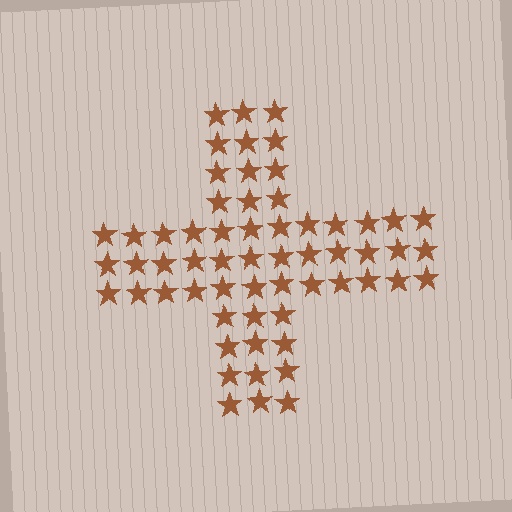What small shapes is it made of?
It is made of small stars.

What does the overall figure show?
The overall figure shows a cross.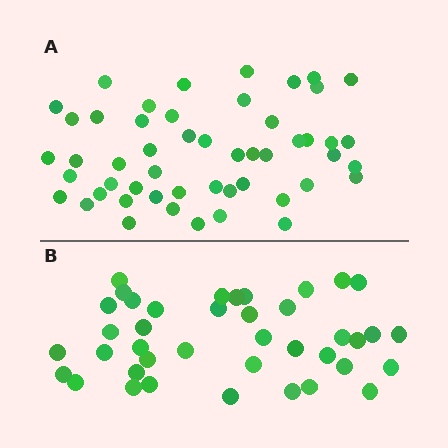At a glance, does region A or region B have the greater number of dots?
Region A (the top region) has more dots.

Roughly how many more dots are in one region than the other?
Region A has roughly 12 or so more dots than region B.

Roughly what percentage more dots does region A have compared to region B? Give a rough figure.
About 30% more.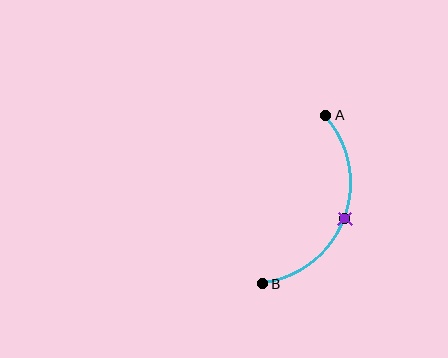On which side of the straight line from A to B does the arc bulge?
The arc bulges to the right of the straight line connecting A and B.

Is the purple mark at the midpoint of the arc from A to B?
Yes. The purple mark lies on the arc at equal arc-length from both A and B — it is the arc midpoint.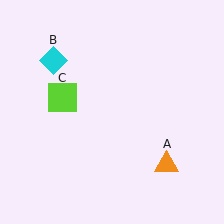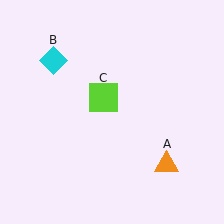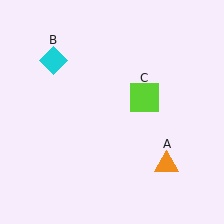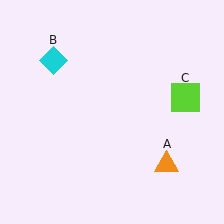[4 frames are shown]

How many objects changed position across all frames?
1 object changed position: lime square (object C).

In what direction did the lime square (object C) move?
The lime square (object C) moved right.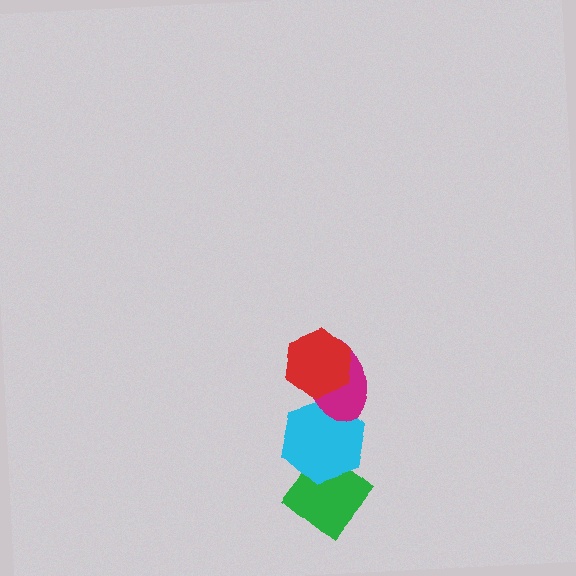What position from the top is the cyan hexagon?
The cyan hexagon is 3rd from the top.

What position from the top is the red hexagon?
The red hexagon is 1st from the top.